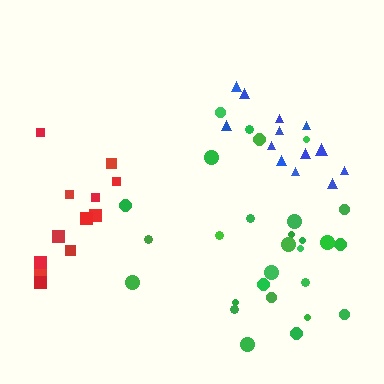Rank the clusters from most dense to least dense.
blue, green, red.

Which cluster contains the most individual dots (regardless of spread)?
Green (28).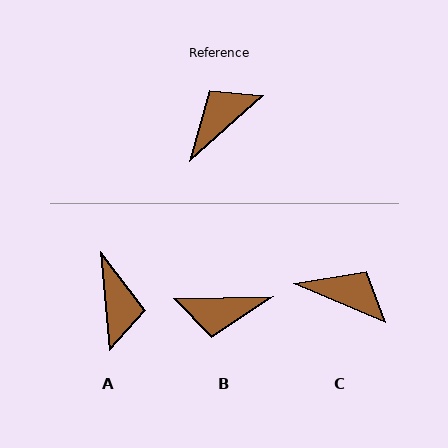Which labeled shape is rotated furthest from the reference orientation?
B, about 139 degrees away.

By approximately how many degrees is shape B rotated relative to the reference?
Approximately 139 degrees counter-clockwise.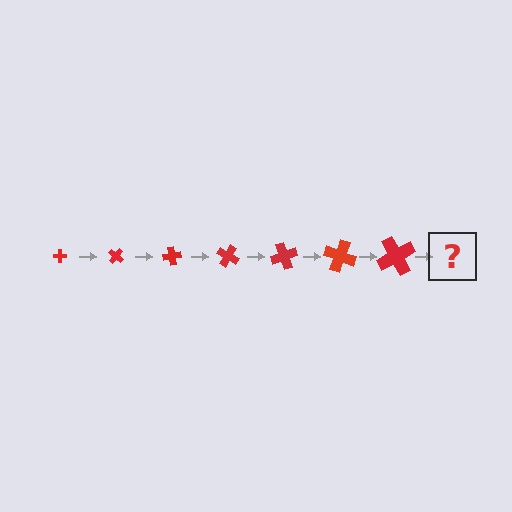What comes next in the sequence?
The next element should be a cross, larger than the previous one and rotated 280 degrees from the start.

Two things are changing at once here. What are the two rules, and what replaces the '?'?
The two rules are that the cross grows larger each step and it rotates 40 degrees each step. The '?' should be a cross, larger than the previous one and rotated 280 degrees from the start.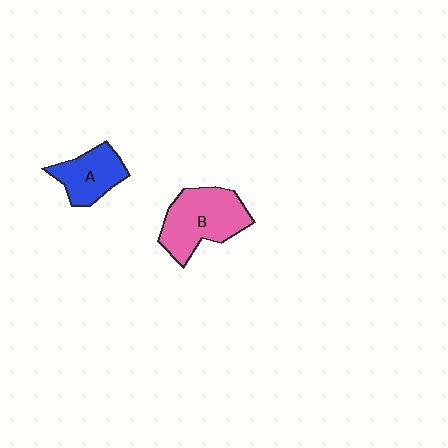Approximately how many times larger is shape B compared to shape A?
Approximately 1.5 times.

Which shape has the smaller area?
Shape A (blue).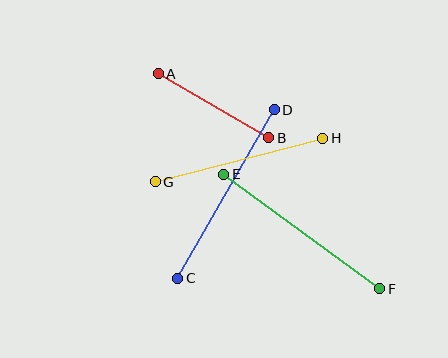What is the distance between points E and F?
The distance is approximately 194 pixels.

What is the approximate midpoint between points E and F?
The midpoint is at approximately (302, 231) pixels.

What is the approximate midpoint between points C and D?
The midpoint is at approximately (226, 194) pixels.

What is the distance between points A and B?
The distance is approximately 128 pixels.